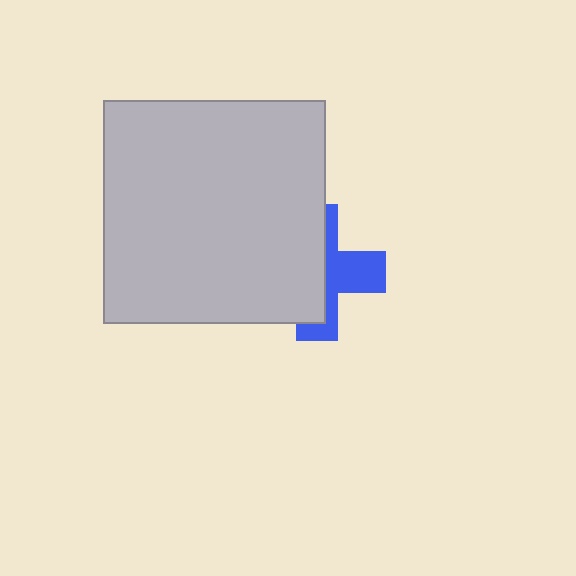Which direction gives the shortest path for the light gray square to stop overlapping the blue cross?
Moving left gives the shortest separation.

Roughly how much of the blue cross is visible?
A small part of it is visible (roughly 43%).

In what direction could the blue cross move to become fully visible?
The blue cross could move right. That would shift it out from behind the light gray square entirely.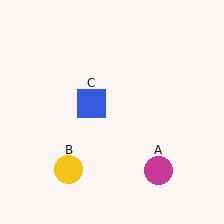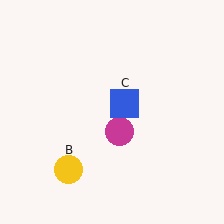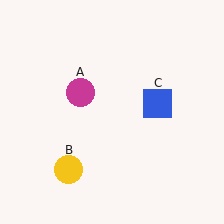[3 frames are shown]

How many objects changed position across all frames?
2 objects changed position: magenta circle (object A), blue square (object C).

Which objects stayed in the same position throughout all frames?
Yellow circle (object B) remained stationary.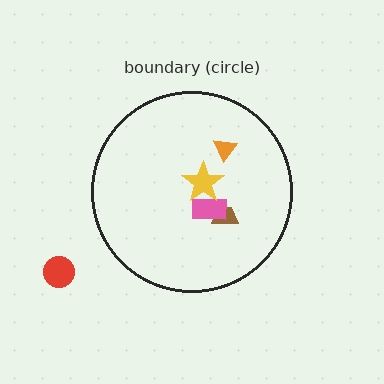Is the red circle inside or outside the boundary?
Outside.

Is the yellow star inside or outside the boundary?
Inside.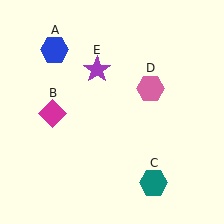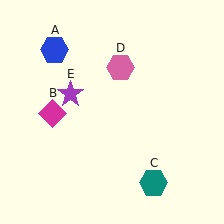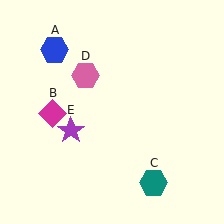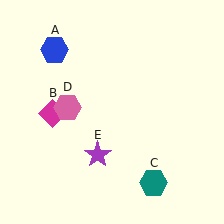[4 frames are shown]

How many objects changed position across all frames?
2 objects changed position: pink hexagon (object D), purple star (object E).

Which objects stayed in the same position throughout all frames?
Blue hexagon (object A) and magenta diamond (object B) and teal hexagon (object C) remained stationary.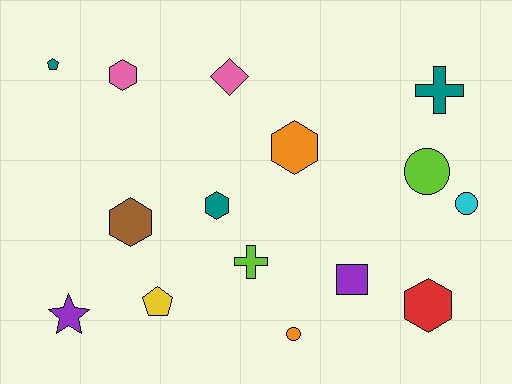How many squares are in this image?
There is 1 square.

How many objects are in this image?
There are 15 objects.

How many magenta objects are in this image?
There are no magenta objects.